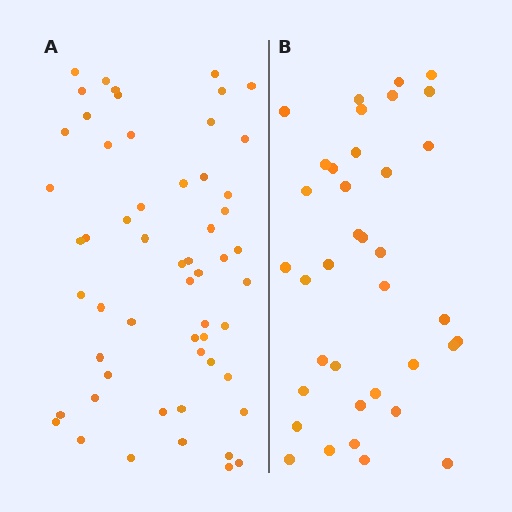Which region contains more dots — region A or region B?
Region A (the left region) has more dots.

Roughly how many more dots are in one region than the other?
Region A has approximately 20 more dots than region B.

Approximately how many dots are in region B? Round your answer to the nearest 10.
About 40 dots. (The exact count is 37, which rounds to 40.)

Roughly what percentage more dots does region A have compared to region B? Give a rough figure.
About 50% more.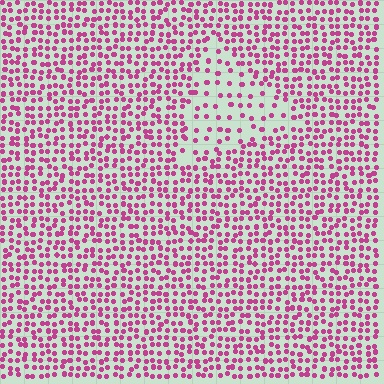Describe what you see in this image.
The image contains small magenta elements arranged at two different densities. A triangle-shaped region is visible where the elements are less densely packed than the surrounding area.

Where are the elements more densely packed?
The elements are more densely packed outside the triangle boundary.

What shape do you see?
I see a triangle.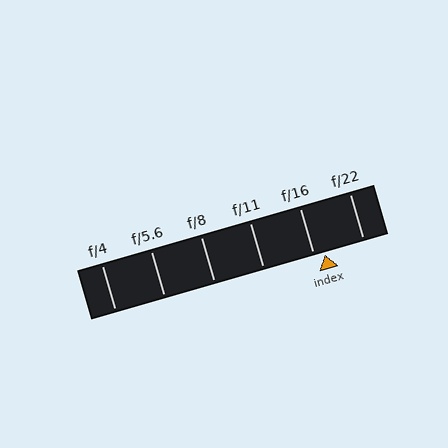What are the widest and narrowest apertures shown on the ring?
The widest aperture shown is f/4 and the narrowest is f/22.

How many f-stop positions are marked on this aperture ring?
There are 6 f-stop positions marked.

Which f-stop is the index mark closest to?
The index mark is closest to f/16.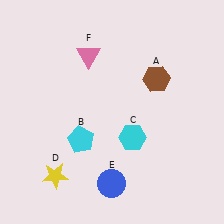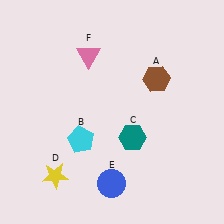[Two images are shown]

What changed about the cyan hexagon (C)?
In Image 1, C is cyan. In Image 2, it changed to teal.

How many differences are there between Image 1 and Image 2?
There is 1 difference between the two images.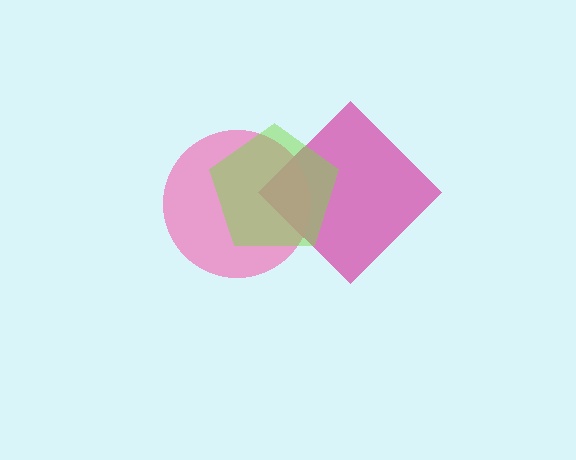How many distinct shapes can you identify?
There are 3 distinct shapes: a magenta diamond, a pink circle, a lime pentagon.